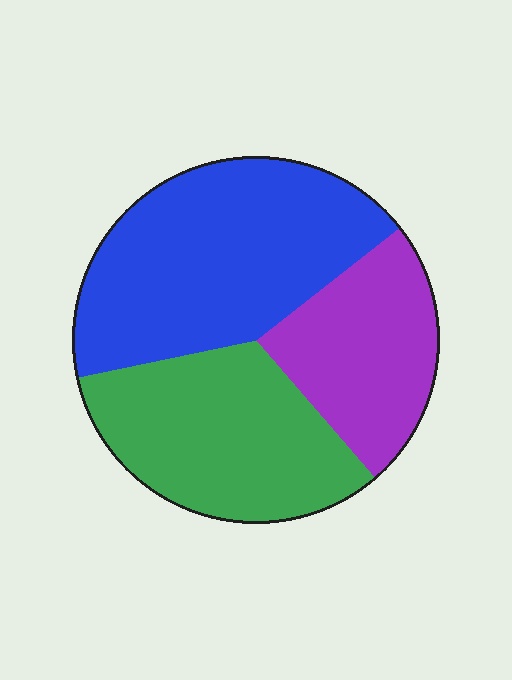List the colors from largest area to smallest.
From largest to smallest: blue, green, purple.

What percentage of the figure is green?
Green takes up between a quarter and a half of the figure.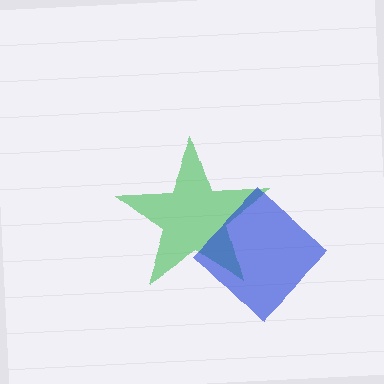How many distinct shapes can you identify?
There are 2 distinct shapes: a green star, a blue diamond.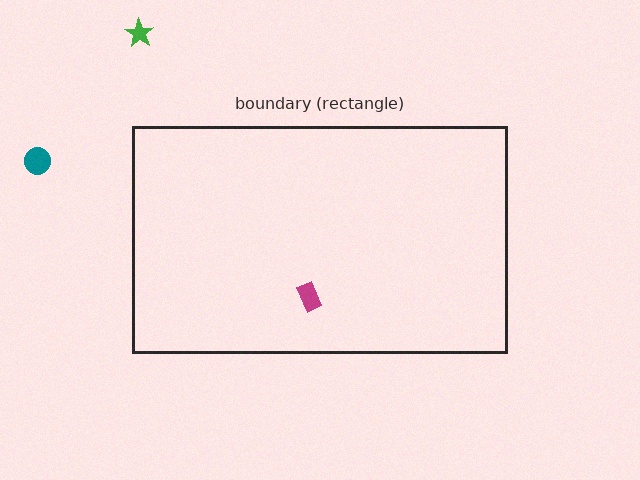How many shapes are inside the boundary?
1 inside, 2 outside.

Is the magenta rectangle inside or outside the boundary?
Inside.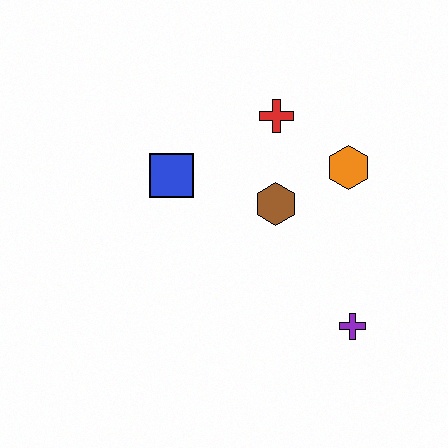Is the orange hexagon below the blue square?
No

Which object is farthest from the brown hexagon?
The purple cross is farthest from the brown hexagon.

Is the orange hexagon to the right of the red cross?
Yes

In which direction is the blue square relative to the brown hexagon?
The blue square is to the left of the brown hexagon.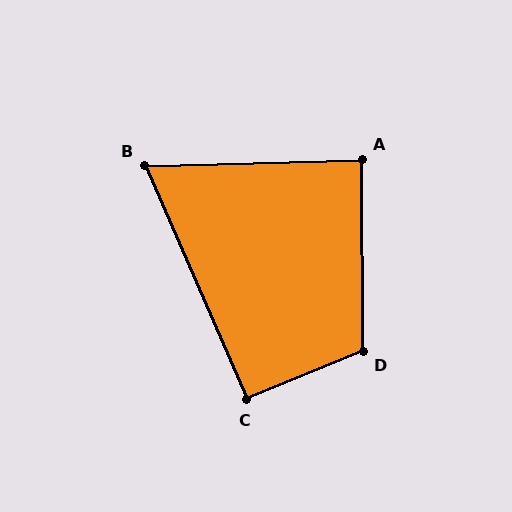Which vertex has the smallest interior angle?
B, at approximately 68 degrees.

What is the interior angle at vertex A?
Approximately 89 degrees (approximately right).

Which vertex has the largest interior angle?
D, at approximately 112 degrees.